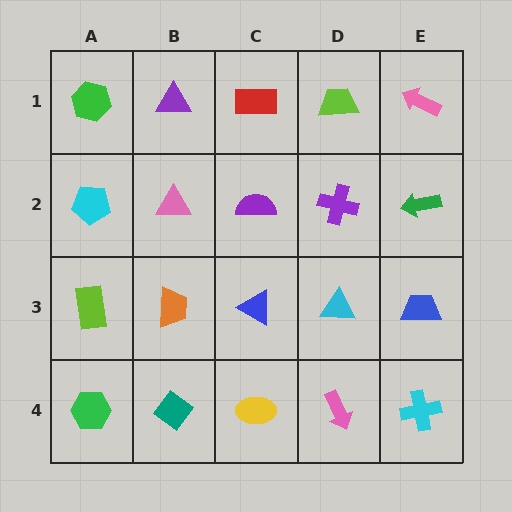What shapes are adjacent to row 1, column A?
A cyan pentagon (row 2, column A), a purple triangle (row 1, column B).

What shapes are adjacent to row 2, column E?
A pink arrow (row 1, column E), a blue trapezoid (row 3, column E), a purple cross (row 2, column D).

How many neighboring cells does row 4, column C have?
3.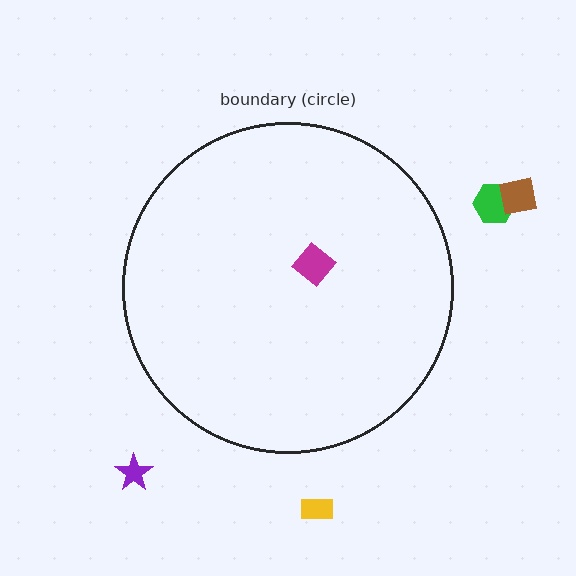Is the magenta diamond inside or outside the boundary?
Inside.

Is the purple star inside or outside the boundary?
Outside.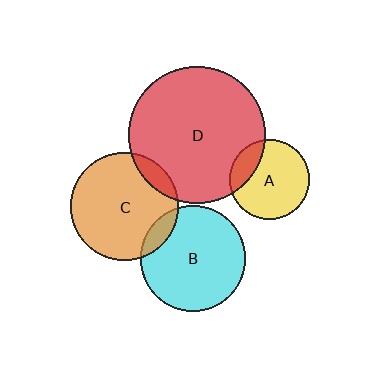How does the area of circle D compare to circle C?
Approximately 1.6 times.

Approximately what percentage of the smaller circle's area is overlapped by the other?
Approximately 20%.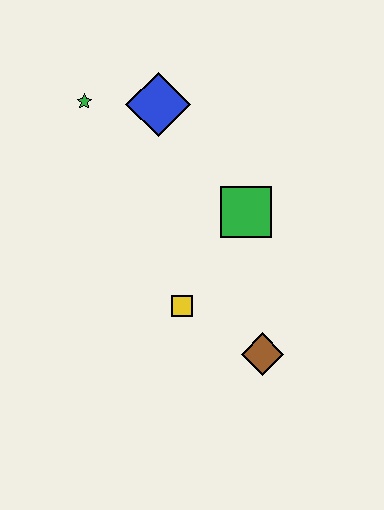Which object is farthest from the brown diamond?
The green star is farthest from the brown diamond.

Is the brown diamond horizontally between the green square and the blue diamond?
No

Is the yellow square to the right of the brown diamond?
No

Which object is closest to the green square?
The yellow square is closest to the green square.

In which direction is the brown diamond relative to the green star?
The brown diamond is below the green star.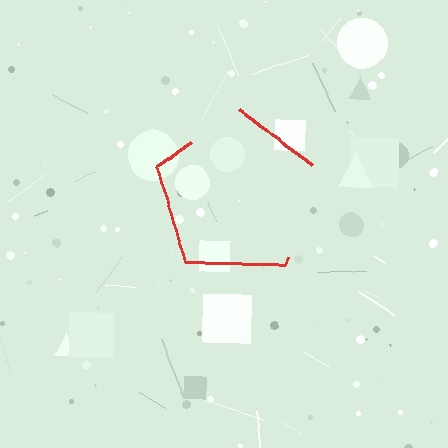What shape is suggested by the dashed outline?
The dashed outline suggests a pentagon.